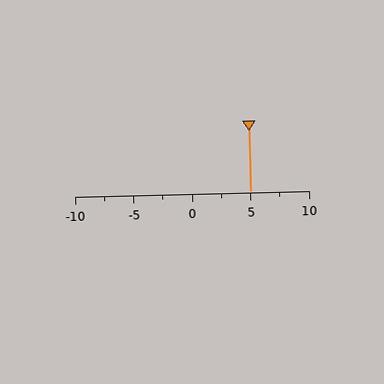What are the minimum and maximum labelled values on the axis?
The axis runs from -10 to 10.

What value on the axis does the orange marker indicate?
The marker indicates approximately 5.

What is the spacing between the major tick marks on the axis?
The major ticks are spaced 5 apart.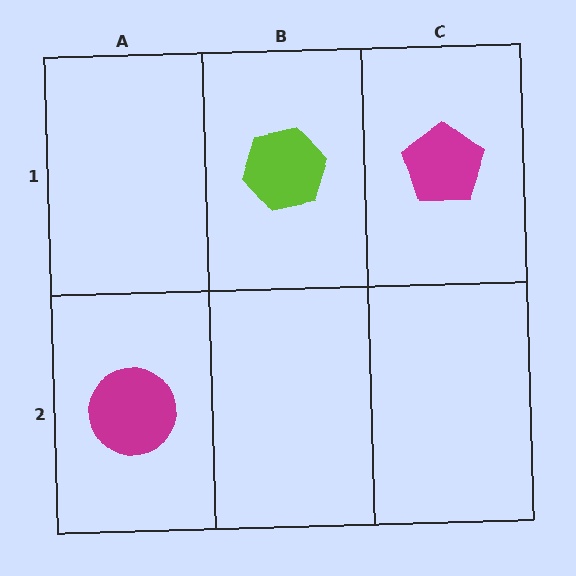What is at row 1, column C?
A magenta pentagon.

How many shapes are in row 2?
1 shape.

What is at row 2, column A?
A magenta circle.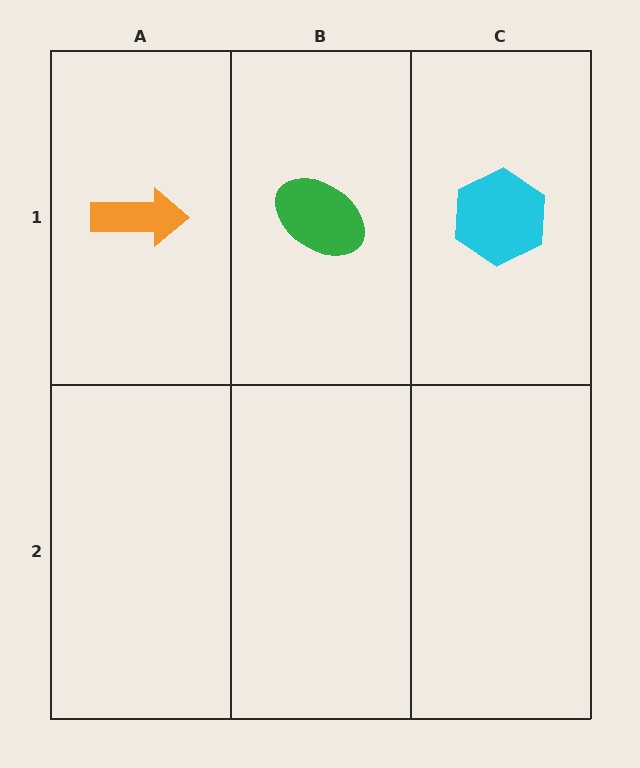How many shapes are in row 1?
3 shapes.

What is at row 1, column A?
An orange arrow.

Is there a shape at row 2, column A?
No, that cell is empty.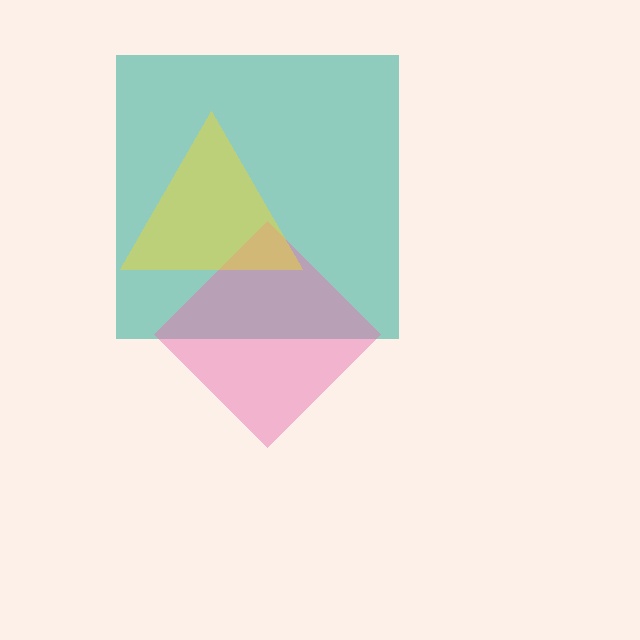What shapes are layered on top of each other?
The layered shapes are: a teal square, a pink diamond, a yellow triangle.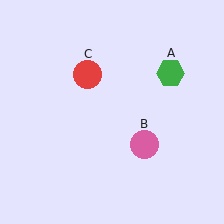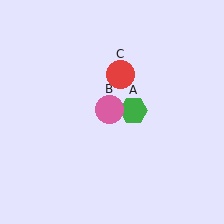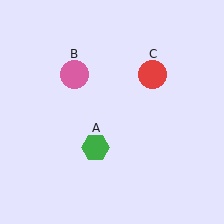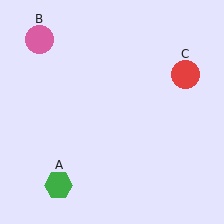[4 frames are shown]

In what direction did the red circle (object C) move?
The red circle (object C) moved right.